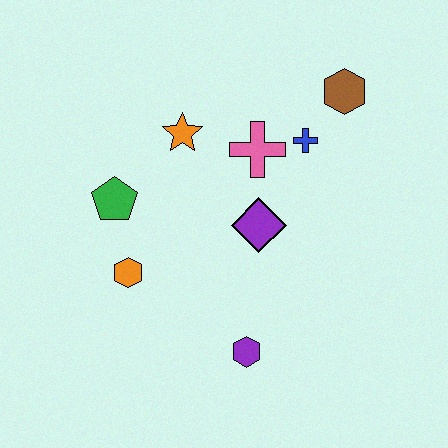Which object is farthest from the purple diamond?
The brown hexagon is farthest from the purple diamond.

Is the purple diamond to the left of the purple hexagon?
No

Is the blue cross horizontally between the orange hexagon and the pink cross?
No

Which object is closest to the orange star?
The pink cross is closest to the orange star.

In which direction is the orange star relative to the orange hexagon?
The orange star is above the orange hexagon.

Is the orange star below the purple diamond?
No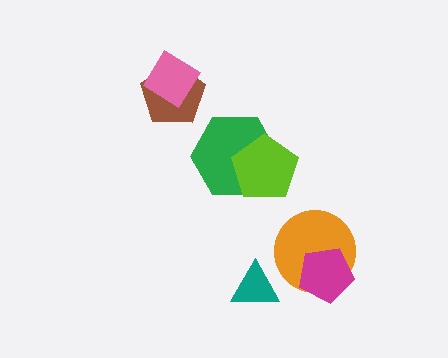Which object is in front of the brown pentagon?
The pink diamond is in front of the brown pentagon.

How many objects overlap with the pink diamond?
1 object overlaps with the pink diamond.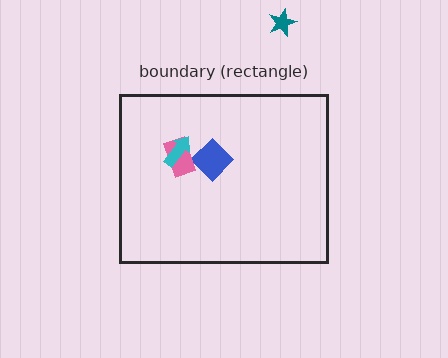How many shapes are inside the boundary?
3 inside, 1 outside.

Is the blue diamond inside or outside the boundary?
Inside.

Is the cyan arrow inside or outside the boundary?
Inside.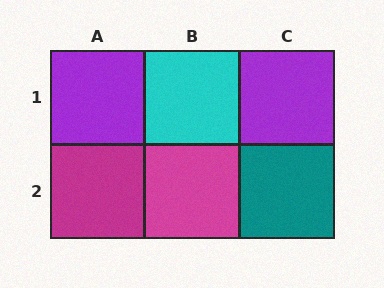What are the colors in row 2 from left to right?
Magenta, magenta, teal.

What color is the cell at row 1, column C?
Purple.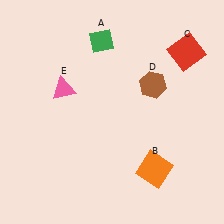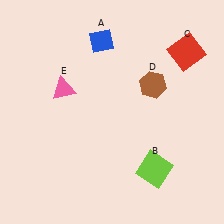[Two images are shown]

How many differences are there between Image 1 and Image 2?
There are 2 differences between the two images.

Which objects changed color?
A changed from green to blue. B changed from orange to lime.